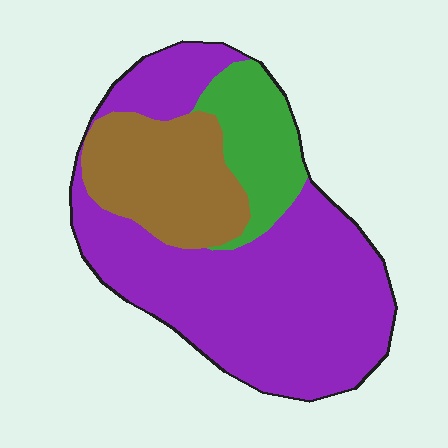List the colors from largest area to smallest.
From largest to smallest: purple, brown, green.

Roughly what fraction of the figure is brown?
Brown takes up about one quarter (1/4) of the figure.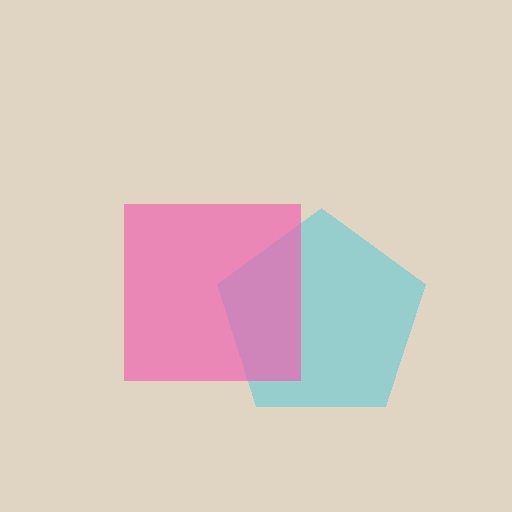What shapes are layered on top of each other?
The layered shapes are: a cyan pentagon, a pink square.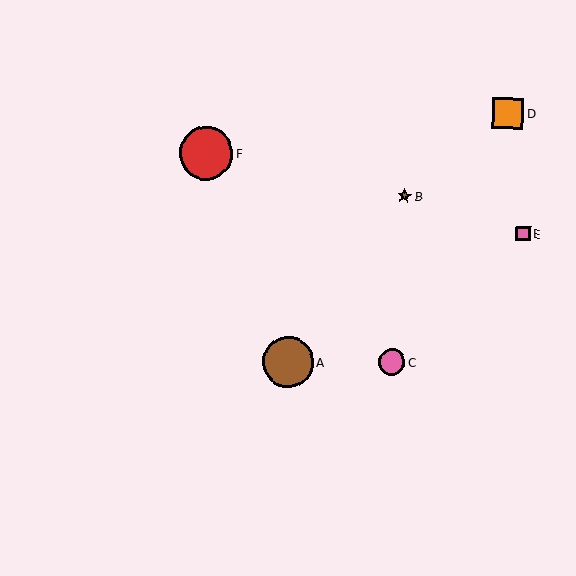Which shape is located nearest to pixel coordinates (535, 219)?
The pink square (labeled E) at (523, 234) is nearest to that location.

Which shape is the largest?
The red circle (labeled F) is the largest.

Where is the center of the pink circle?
The center of the pink circle is at (392, 362).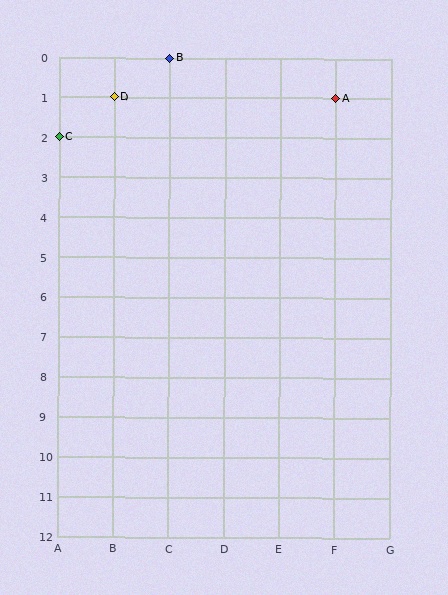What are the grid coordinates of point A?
Point A is at grid coordinates (F, 1).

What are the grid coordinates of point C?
Point C is at grid coordinates (A, 2).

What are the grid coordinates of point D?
Point D is at grid coordinates (B, 1).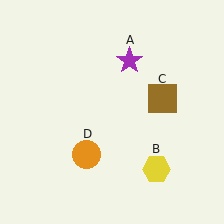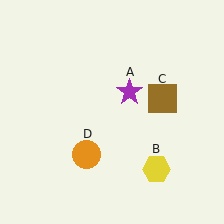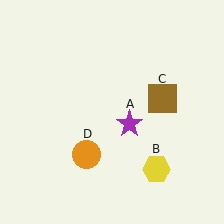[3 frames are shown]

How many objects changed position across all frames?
1 object changed position: purple star (object A).